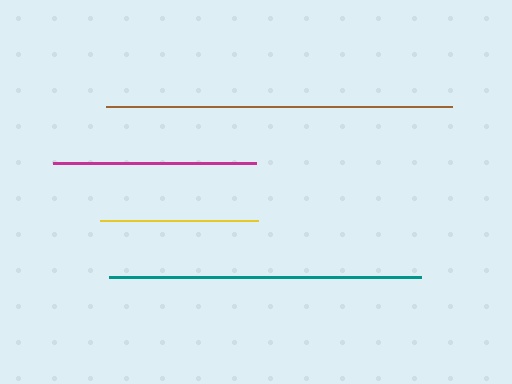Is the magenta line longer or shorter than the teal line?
The teal line is longer than the magenta line.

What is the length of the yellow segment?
The yellow segment is approximately 158 pixels long.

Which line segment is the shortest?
The yellow line is the shortest at approximately 158 pixels.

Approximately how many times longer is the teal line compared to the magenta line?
The teal line is approximately 1.5 times the length of the magenta line.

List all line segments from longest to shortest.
From longest to shortest: brown, teal, magenta, yellow.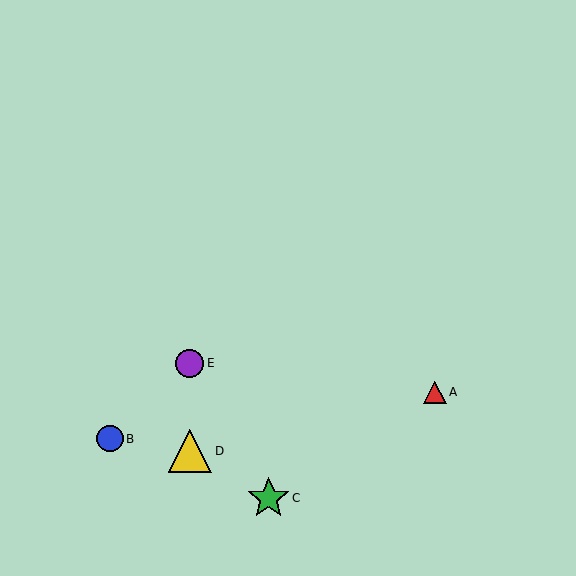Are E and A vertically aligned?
No, E is at x≈190 and A is at x≈435.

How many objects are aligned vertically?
2 objects (D, E) are aligned vertically.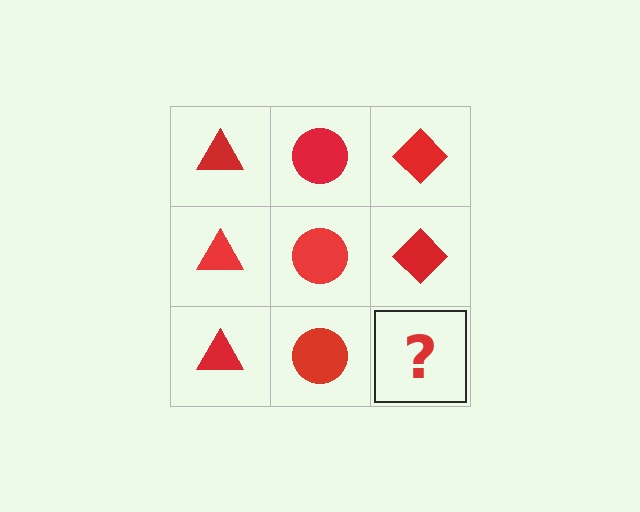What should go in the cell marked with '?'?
The missing cell should contain a red diamond.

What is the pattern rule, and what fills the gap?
The rule is that each column has a consistent shape. The gap should be filled with a red diamond.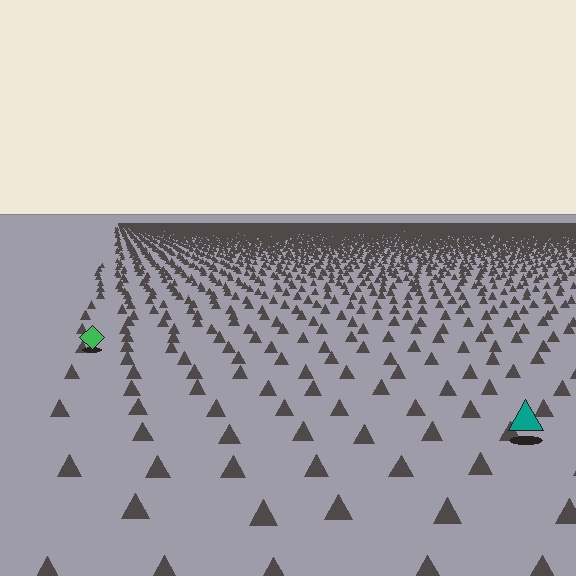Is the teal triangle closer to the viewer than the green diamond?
Yes. The teal triangle is closer — you can tell from the texture gradient: the ground texture is coarser near it.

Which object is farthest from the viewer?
The green diamond is farthest from the viewer. It appears smaller and the ground texture around it is denser.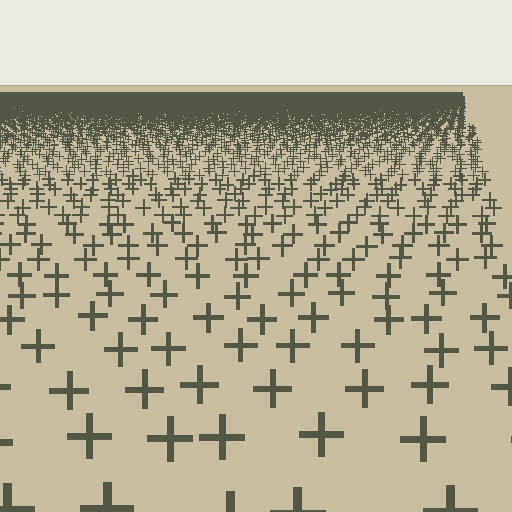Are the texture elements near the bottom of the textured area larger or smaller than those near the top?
Larger. Near the bottom, elements are closer to the viewer and appear at a bigger on-screen size.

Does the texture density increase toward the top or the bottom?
Density increases toward the top.